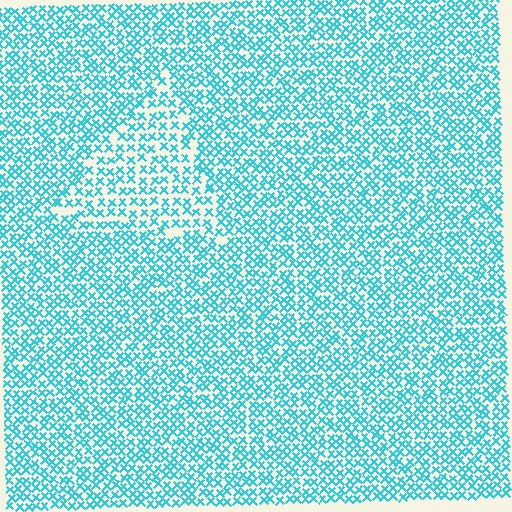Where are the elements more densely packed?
The elements are more densely packed outside the triangle boundary.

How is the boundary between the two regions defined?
The boundary is defined by a change in element density (approximately 1.5x ratio). All elements are the same color, size, and shape.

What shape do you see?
I see a triangle.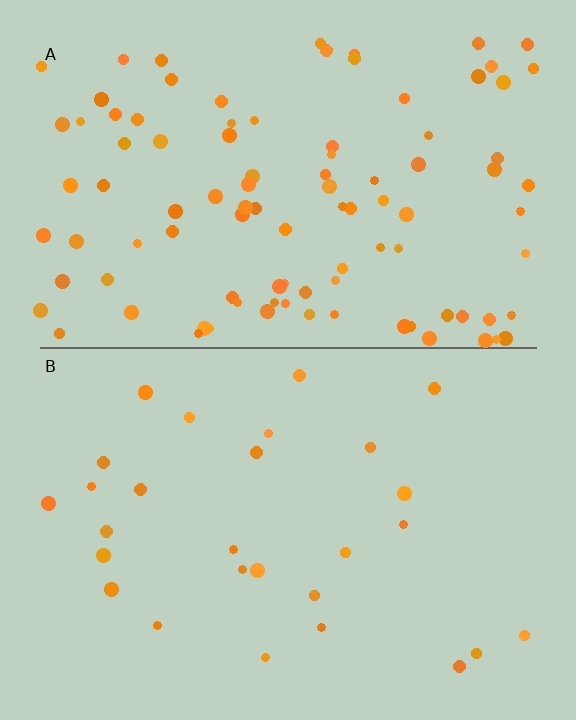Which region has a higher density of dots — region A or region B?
A (the top).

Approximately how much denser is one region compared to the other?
Approximately 3.5× — region A over region B.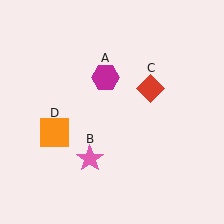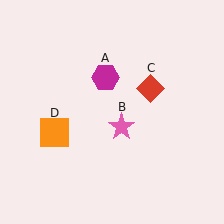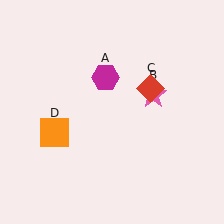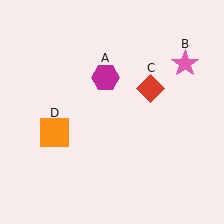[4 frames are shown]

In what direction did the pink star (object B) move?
The pink star (object B) moved up and to the right.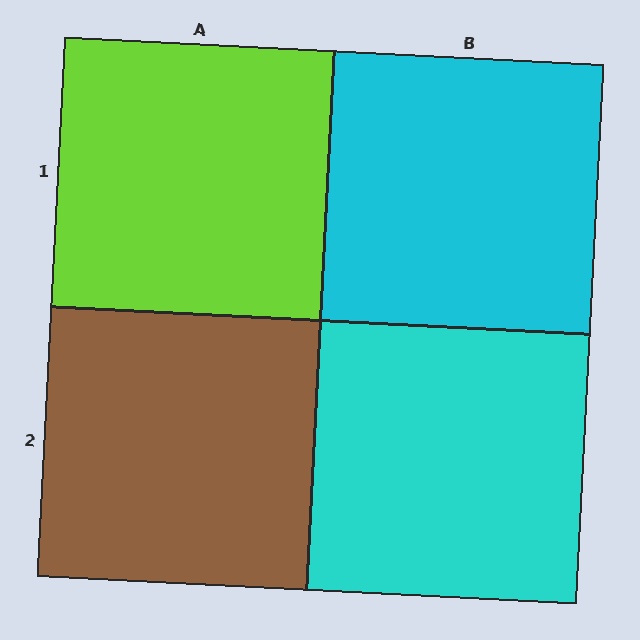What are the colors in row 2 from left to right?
Brown, cyan.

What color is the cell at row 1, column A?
Lime.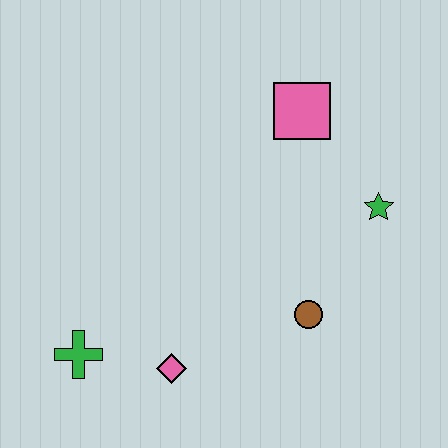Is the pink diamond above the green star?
No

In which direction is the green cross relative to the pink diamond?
The green cross is to the left of the pink diamond.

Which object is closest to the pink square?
The green star is closest to the pink square.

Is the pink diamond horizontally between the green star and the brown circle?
No